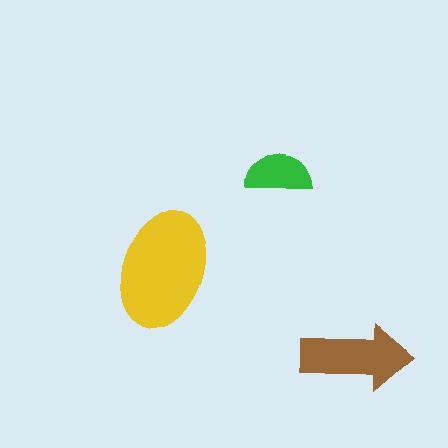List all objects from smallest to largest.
The green semicircle, the brown arrow, the yellow ellipse.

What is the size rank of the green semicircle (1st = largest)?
3rd.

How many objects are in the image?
There are 3 objects in the image.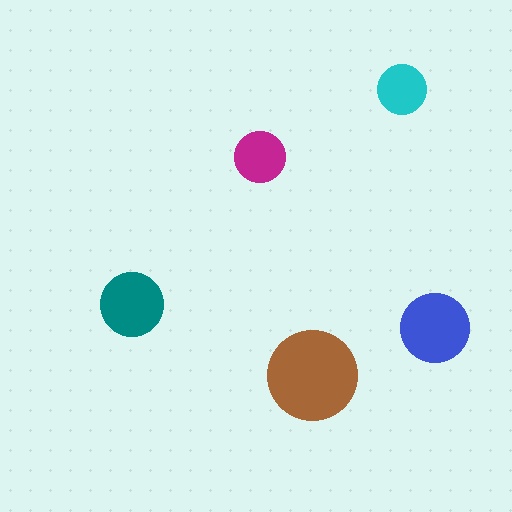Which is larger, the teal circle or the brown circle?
The brown one.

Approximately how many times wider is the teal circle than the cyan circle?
About 1.5 times wider.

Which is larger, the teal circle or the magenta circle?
The teal one.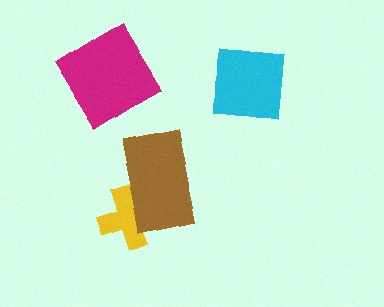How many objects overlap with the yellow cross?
1 object overlaps with the yellow cross.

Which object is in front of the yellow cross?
The brown rectangle is in front of the yellow cross.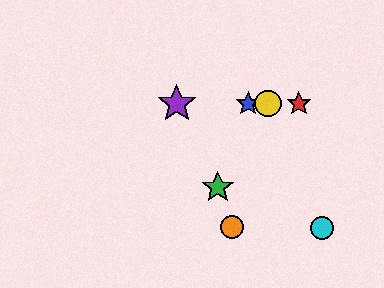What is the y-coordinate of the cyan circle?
The cyan circle is at y≈228.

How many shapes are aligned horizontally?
4 shapes (the red star, the blue star, the yellow circle, the purple star) are aligned horizontally.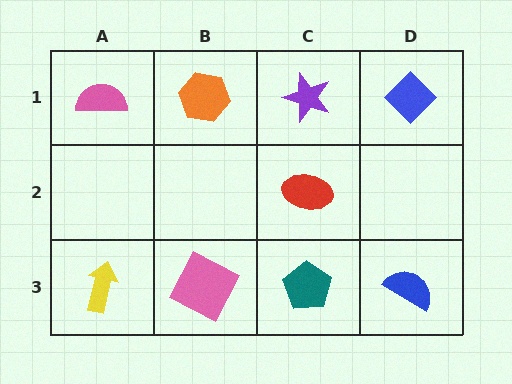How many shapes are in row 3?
4 shapes.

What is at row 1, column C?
A purple star.